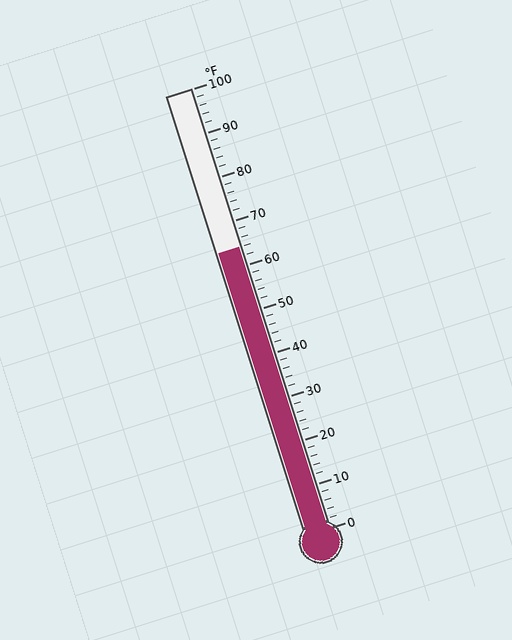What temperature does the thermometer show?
The thermometer shows approximately 64°F.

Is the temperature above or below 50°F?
The temperature is above 50°F.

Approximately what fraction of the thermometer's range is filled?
The thermometer is filled to approximately 65% of its range.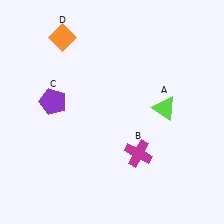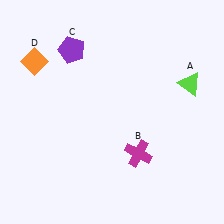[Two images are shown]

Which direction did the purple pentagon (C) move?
The purple pentagon (C) moved up.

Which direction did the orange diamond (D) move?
The orange diamond (D) moved left.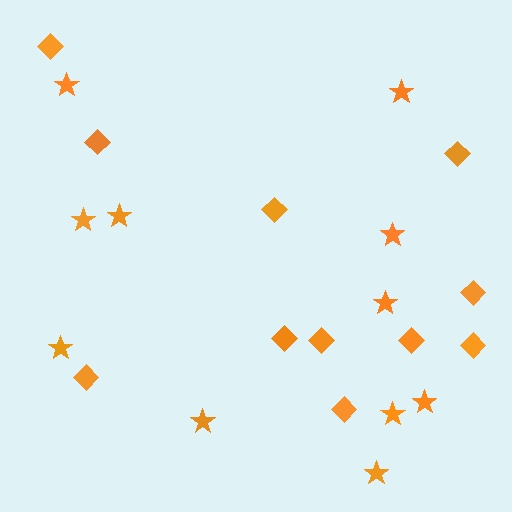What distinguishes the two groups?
There are 2 groups: one group of stars (11) and one group of diamonds (11).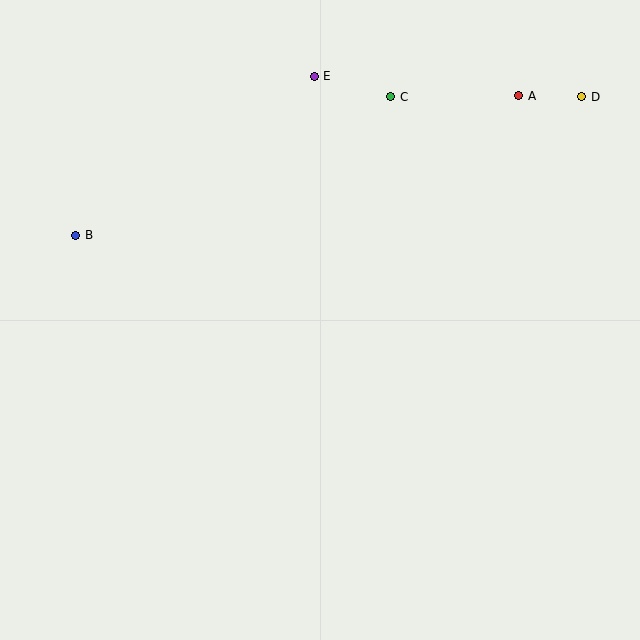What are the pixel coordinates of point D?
Point D is at (582, 97).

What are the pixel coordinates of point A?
Point A is at (519, 96).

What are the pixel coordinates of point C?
Point C is at (391, 97).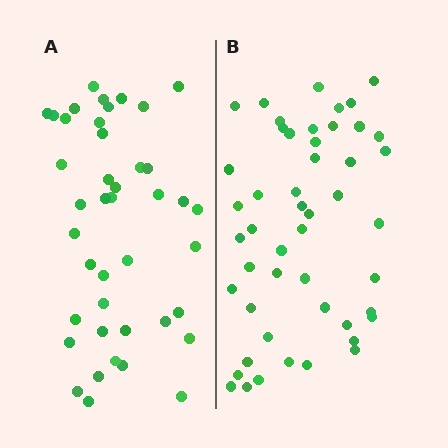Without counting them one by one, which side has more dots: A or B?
Region B (the right region) has more dots.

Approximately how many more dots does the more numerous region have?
Region B has roughly 8 or so more dots than region A.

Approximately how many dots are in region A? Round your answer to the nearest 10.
About 40 dots. (The exact count is 42, which rounds to 40.)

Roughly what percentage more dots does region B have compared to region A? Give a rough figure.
About 15% more.